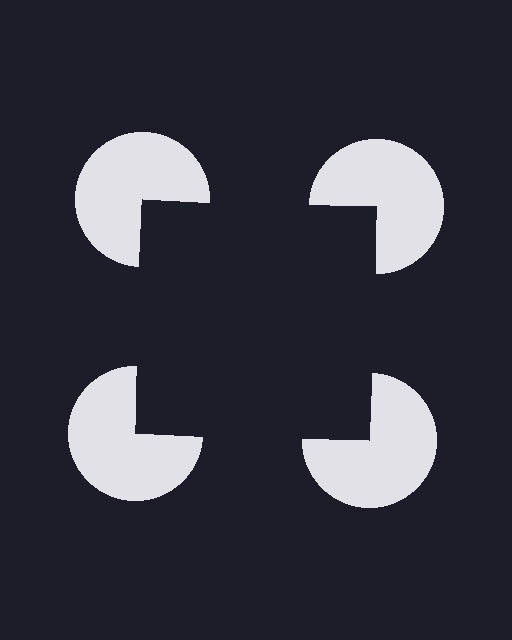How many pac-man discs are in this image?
There are 4 — one at each vertex of the illusory square.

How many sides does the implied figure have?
4 sides.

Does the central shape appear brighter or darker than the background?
It typically appears slightly darker than the background, even though no actual brightness change is drawn.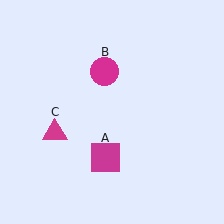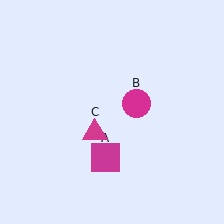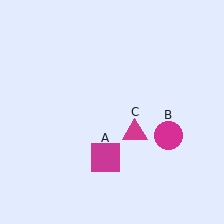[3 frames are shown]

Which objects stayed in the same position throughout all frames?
Magenta square (object A) remained stationary.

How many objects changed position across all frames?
2 objects changed position: magenta circle (object B), magenta triangle (object C).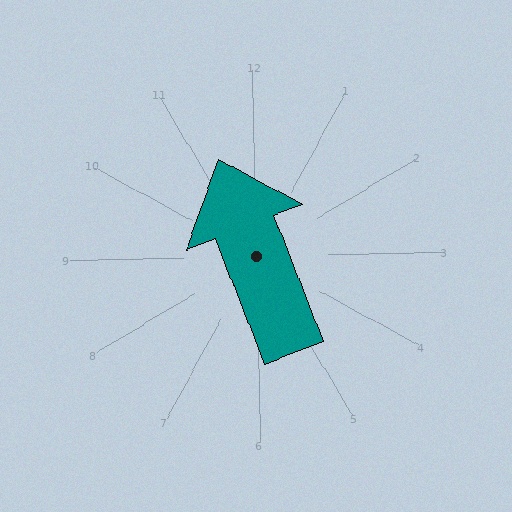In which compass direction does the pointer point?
North.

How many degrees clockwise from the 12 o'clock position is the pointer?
Approximately 340 degrees.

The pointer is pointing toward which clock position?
Roughly 11 o'clock.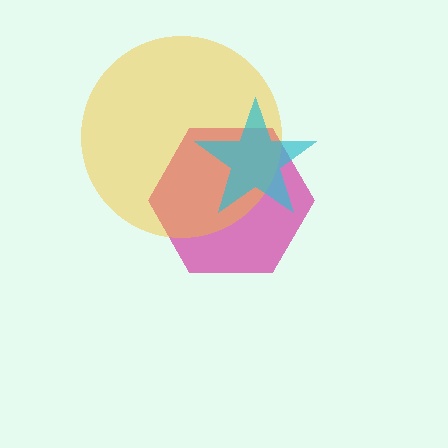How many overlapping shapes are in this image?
There are 3 overlapping shapes in the image.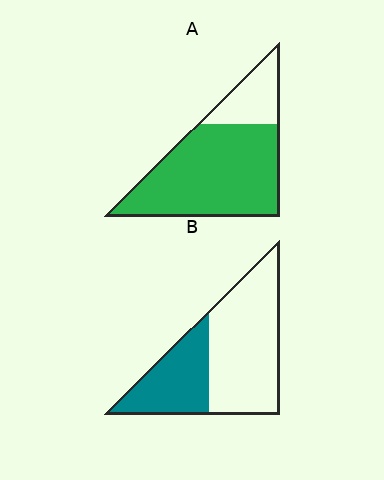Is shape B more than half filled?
No.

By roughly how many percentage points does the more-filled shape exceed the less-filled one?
By roughly 40 percentage points (A over B).